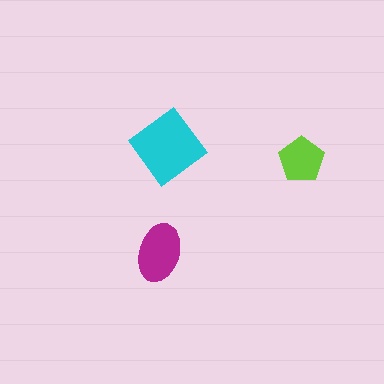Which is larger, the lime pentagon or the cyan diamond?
The cyan diamond.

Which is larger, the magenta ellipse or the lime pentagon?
The magenta ellipse.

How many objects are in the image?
There are 3 objects in the image.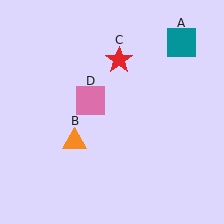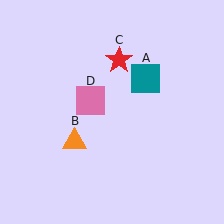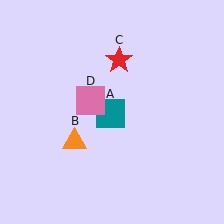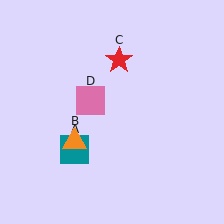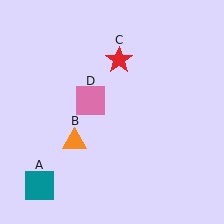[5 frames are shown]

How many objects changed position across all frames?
1 object changed position: teal square (object A).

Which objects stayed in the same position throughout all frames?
Orange triangle (object B) and red star (object C) and pink square (object D) remained stationary.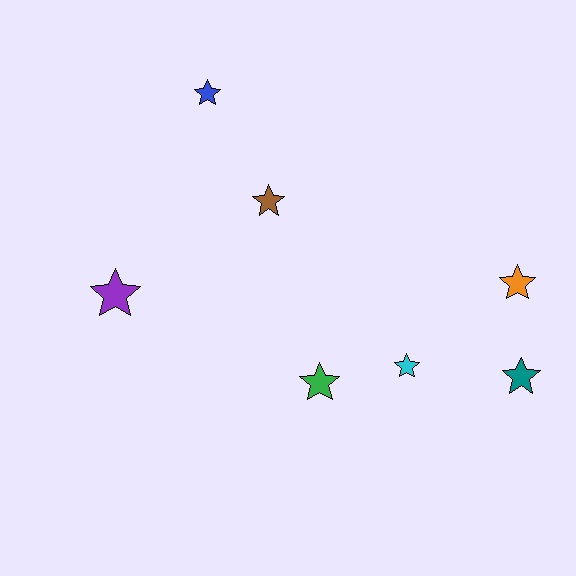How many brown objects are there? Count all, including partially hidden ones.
There is 1 brown object.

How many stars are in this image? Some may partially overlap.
There are 7 stars.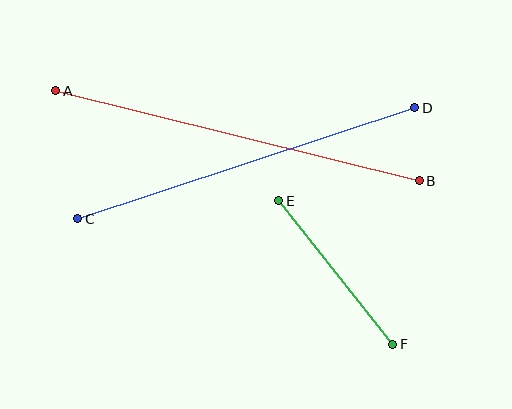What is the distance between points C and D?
The distance is approximately 355 pixels.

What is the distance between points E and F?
The distance is approximately 183 pixels.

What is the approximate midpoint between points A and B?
The midpoint is at approximately (238, 136) pixels.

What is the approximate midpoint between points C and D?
The midpoint is at approximately (246, 163) pixels.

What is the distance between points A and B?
The distance is approximately 374 pixels.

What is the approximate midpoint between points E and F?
The midpoint is at approximately (336, 273) pixels.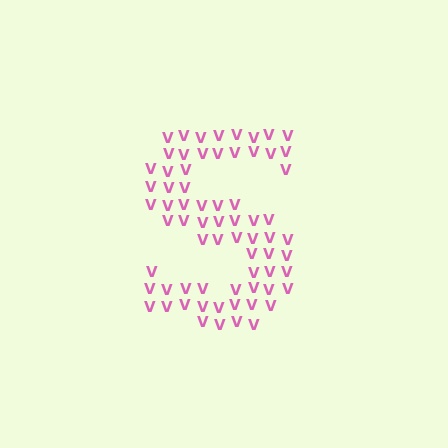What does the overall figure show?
The overall figure shows the letter S.